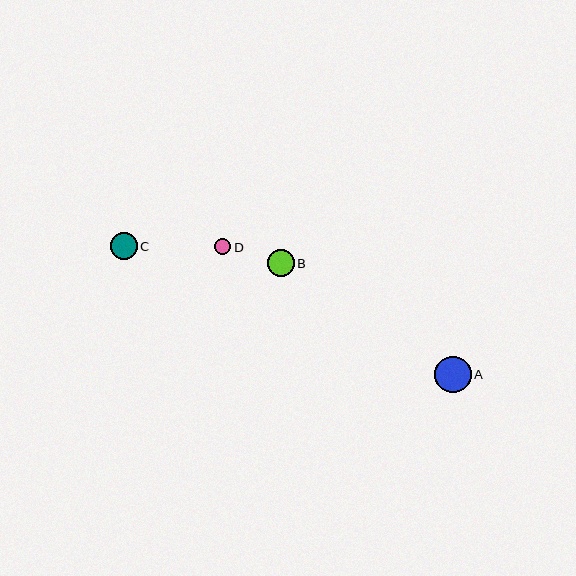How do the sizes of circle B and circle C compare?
Circle B and circle C are approximately the same size.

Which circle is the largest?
Circle A is the largest with a size of approximately 37 pixels.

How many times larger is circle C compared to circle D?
Circle C is approximately 1.7 times the size of circle D.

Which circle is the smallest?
Circle D is the smallest with a size of approximately 16 pixels.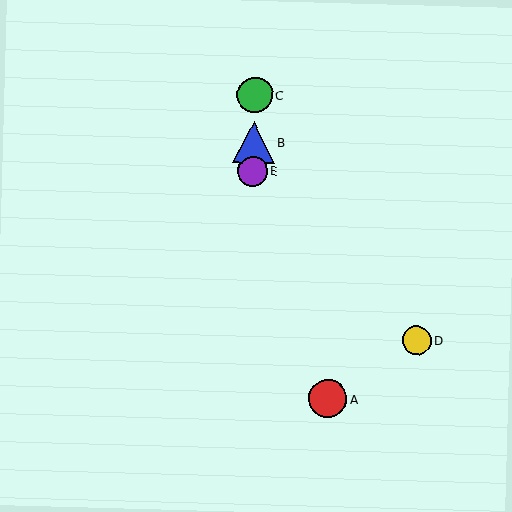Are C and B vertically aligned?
Yes, both are at x≈255.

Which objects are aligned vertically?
Objects B, C, E are aligned vertically.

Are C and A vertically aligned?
No, C is at x≈255 and A is at x≈328.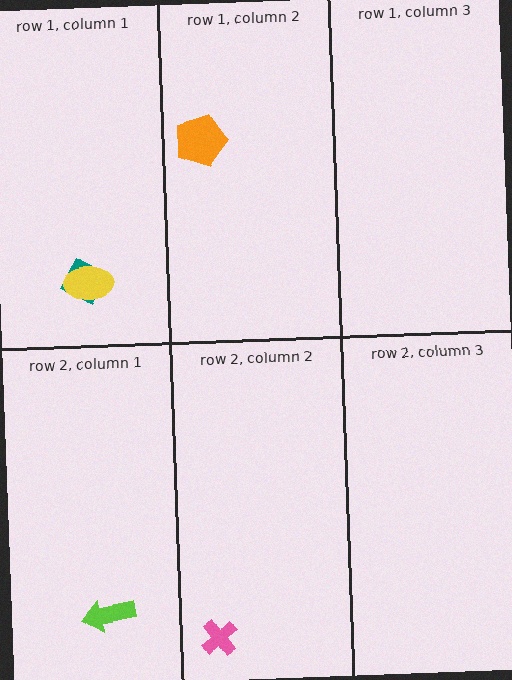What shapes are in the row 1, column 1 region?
The teal square, the yellow ellipse.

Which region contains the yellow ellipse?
The row 1, column 1 region.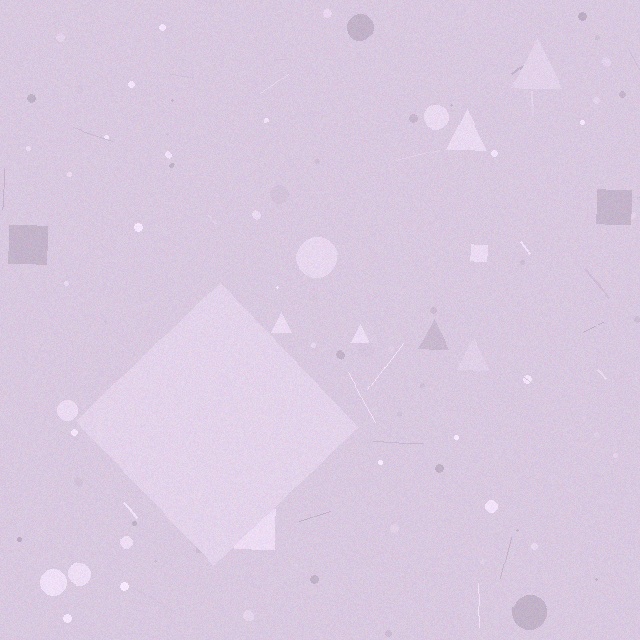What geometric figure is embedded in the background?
A diamond is embedded in the background.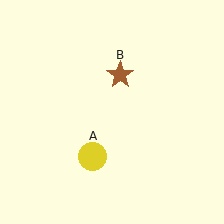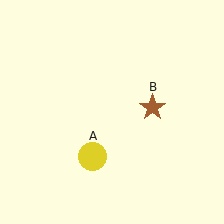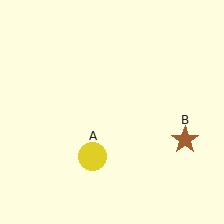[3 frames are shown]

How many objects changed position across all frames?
1 object changed position: brown star (object B).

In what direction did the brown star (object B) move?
The brown star (object B) moved down and to the right.